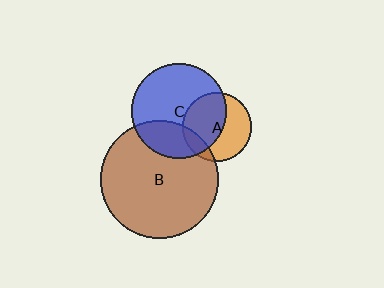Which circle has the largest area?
Circle B (brown).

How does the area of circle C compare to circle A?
Approximately 1.9 times.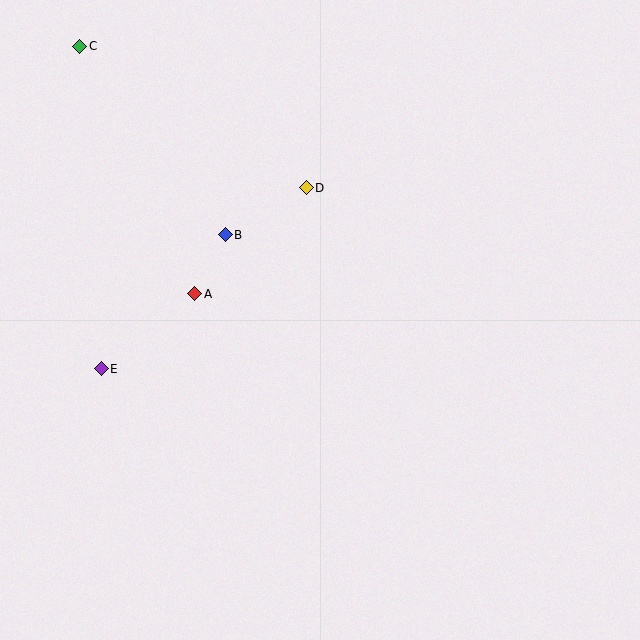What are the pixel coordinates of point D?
Point D is at (306, 188).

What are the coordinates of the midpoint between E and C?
The midpoint between E and C is at (90, 207).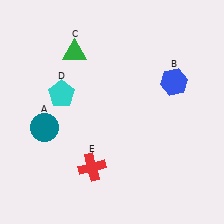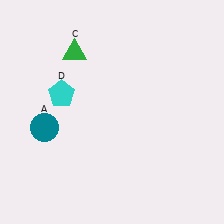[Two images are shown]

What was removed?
The red cross (E), the blue hexagon (B) were removed in Image 2.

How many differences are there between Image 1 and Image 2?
There are 2 differences between the two images.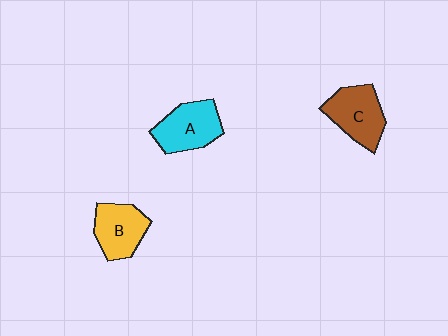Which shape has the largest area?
Shape C (brown).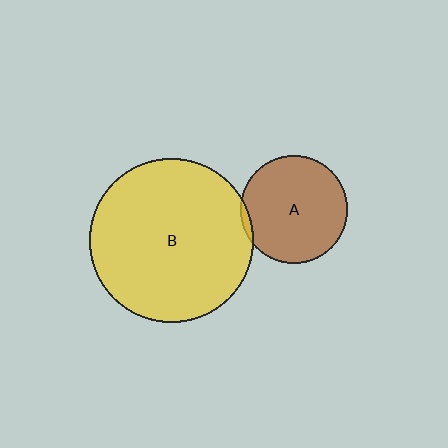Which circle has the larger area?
Circle B (yellow).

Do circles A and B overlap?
Yes.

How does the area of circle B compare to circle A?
Approximately 2.3 times.